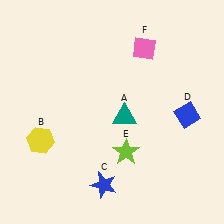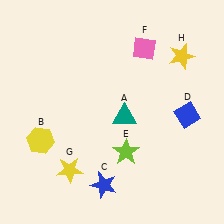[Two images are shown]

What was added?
A yellow star (G), a yellow star (H) were added in Image 2.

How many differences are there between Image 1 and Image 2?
There are 2 differences between the two images.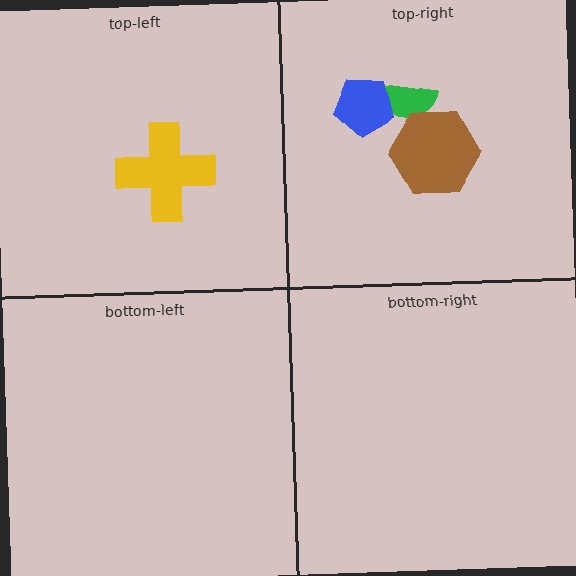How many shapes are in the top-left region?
1.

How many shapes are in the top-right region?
3.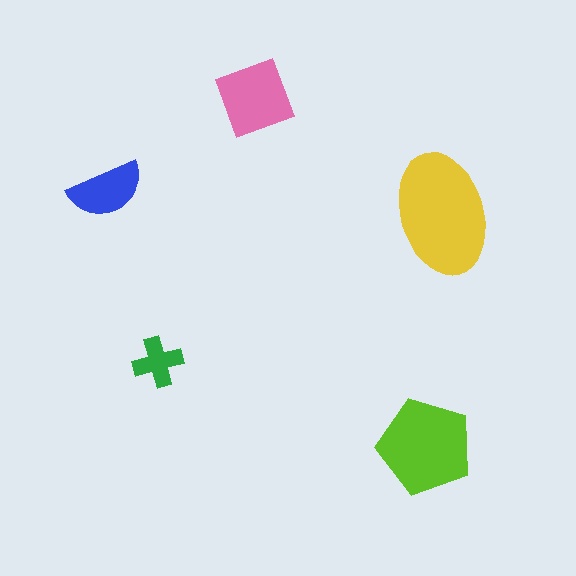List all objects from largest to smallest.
The yellow ellipse, the lime pentagon, the pink square, the blue semicircle, the green cross.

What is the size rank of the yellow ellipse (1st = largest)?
1st.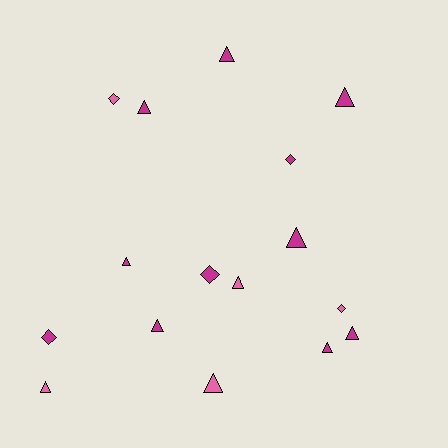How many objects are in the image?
There are 16 objects.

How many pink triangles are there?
There are 3 pink triangles.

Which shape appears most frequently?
Triangle, with 11 objects.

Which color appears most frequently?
Magenta, with 11 objects.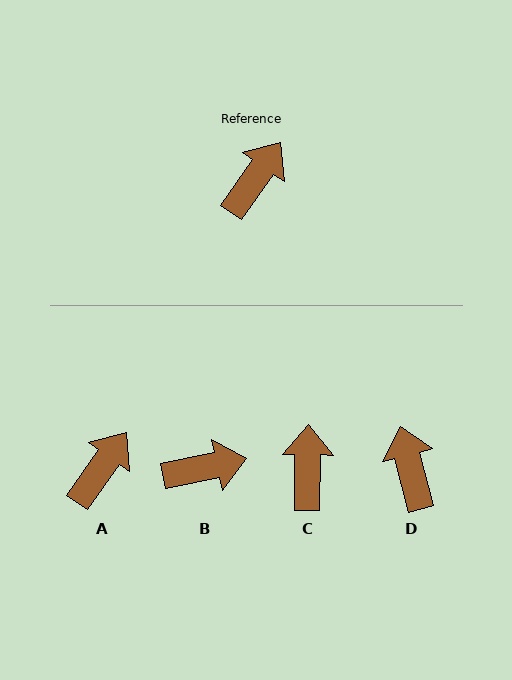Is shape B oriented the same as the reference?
No, it is off by about 43 degrees.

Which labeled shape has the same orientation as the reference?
A.